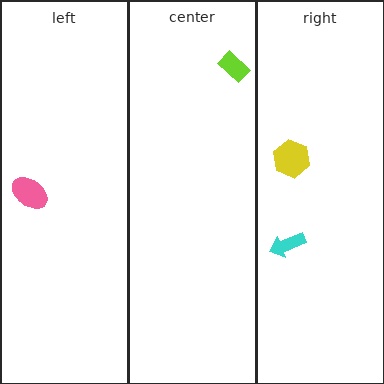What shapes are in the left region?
The pink ellipse.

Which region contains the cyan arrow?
The right region.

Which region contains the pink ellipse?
The left region.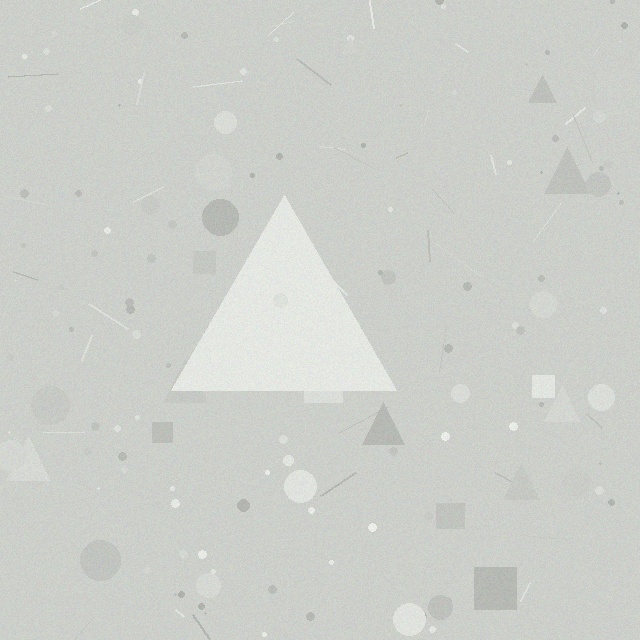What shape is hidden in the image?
A triangle is hidden in the image.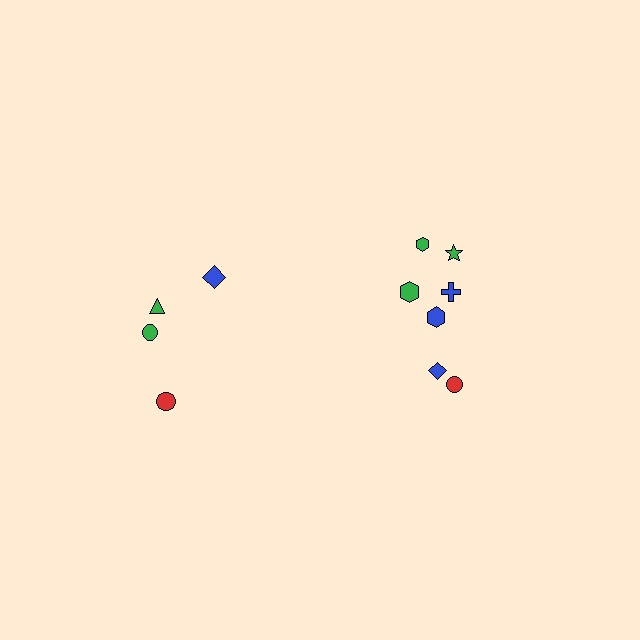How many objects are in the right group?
There are 7 objects.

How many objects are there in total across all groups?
There are 11 objects.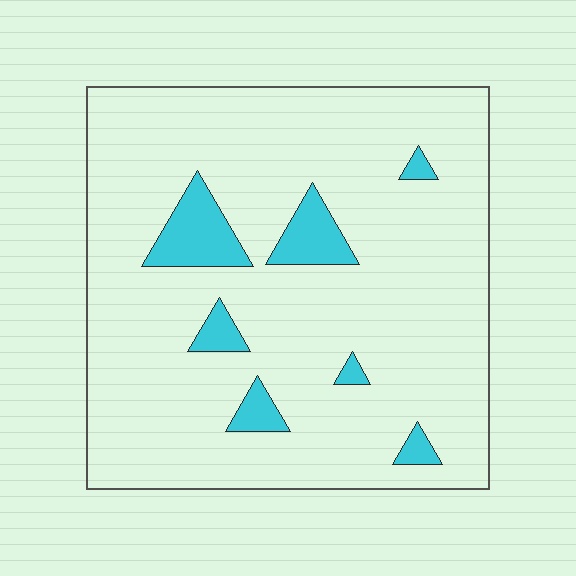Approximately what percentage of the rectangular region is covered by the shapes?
Approximately 10%.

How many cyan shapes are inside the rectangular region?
7.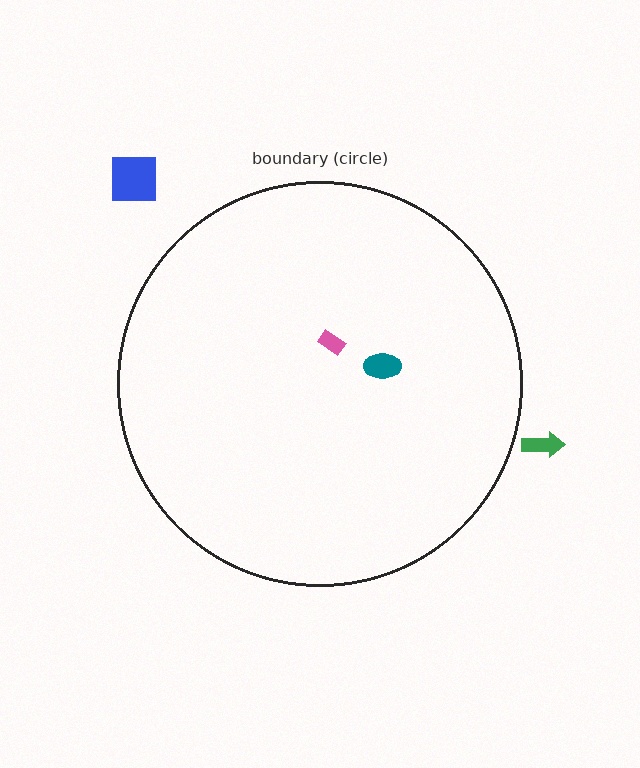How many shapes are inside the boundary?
2 inside, 2 outside.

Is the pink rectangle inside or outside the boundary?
Inside.